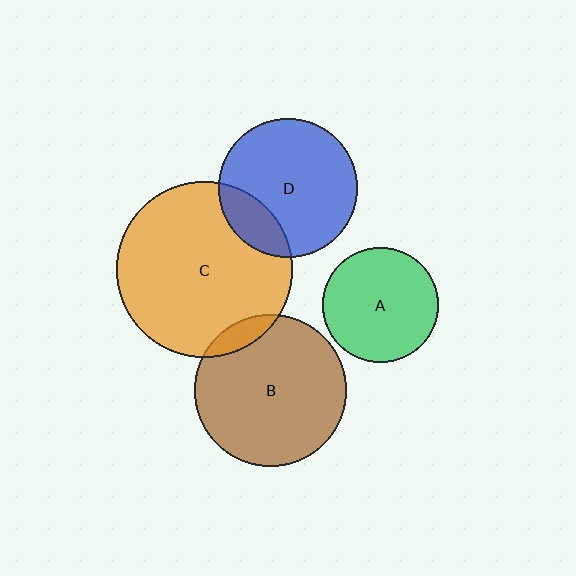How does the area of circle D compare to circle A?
Approximately 1.5 times.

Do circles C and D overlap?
Yes.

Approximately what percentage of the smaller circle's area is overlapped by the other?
Approximately 20%.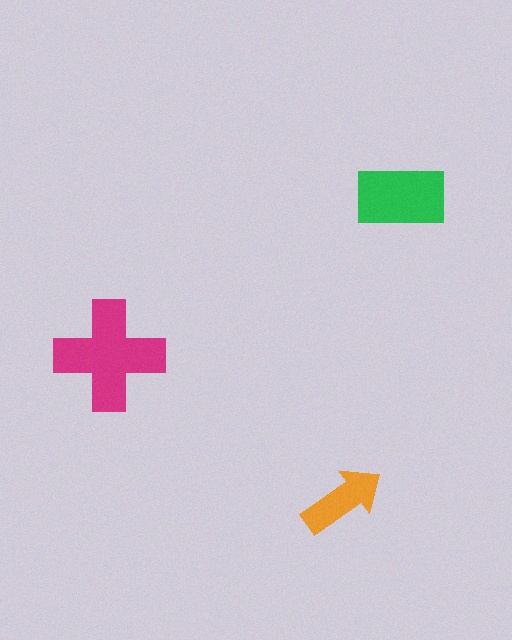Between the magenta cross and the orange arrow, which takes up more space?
The magenta cross.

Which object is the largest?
The magenta cross.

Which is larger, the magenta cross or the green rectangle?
The magenta cross.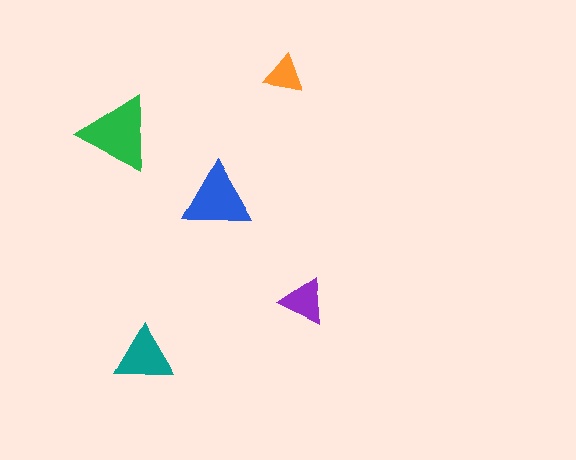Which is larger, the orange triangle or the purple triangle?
The purple one.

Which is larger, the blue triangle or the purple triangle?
The blue one.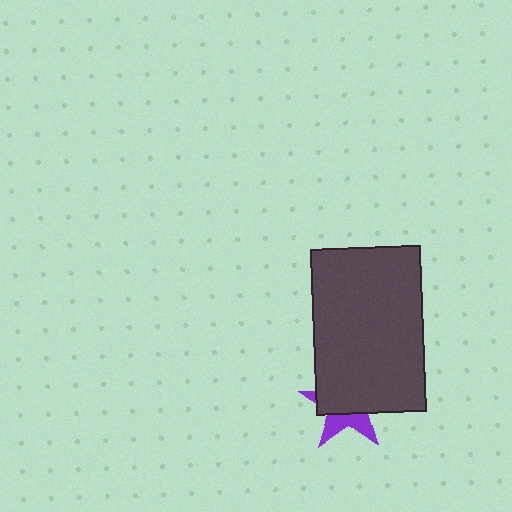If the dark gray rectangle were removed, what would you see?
You would see the complete purple star.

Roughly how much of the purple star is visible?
A small part of it is visible (roughly 37%).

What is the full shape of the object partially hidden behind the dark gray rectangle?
The partially hidden object is a purple star.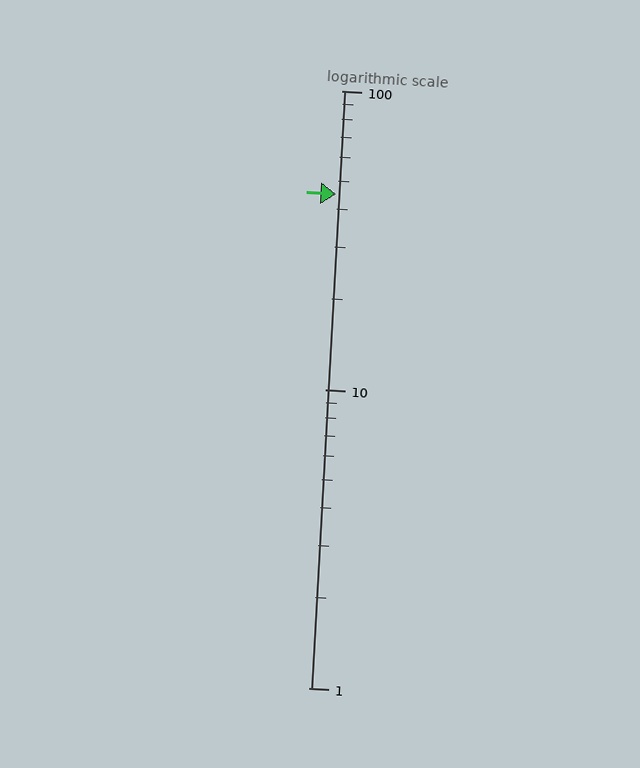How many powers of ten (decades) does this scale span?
The scale spans 2 decades, from 1 to 100.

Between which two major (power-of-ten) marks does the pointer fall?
The pointer is between 10 and 100.